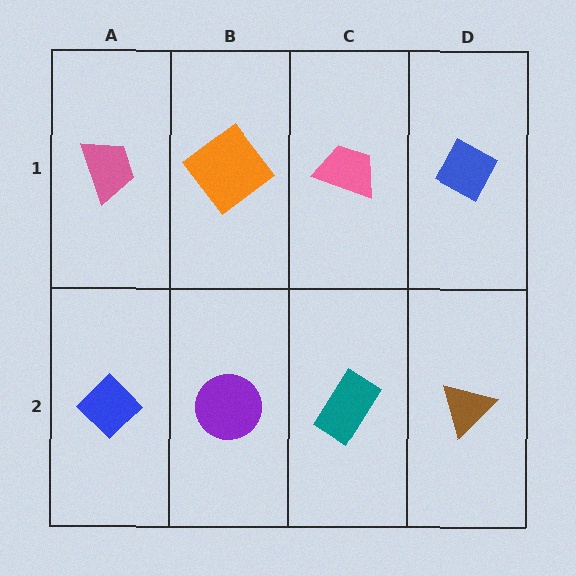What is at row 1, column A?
A pink trapezoid.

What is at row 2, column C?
A teal rectangle.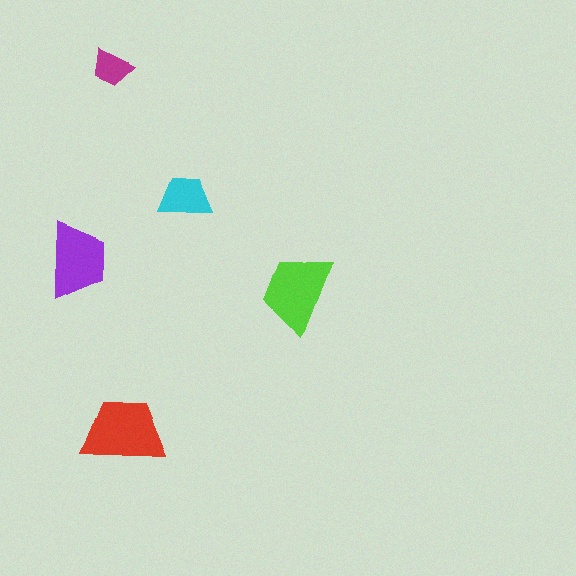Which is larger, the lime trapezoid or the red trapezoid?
The red one.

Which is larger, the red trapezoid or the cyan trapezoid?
The red one.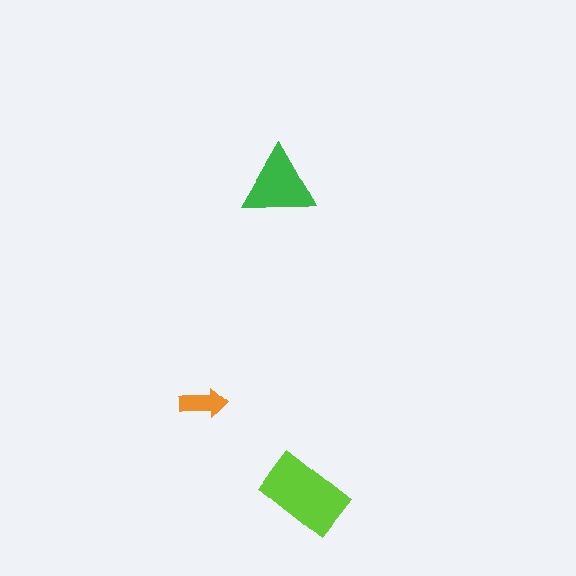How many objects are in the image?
There are 3 objects in the image.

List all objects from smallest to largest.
The orange arrow, the green triangle, the lime rectangle.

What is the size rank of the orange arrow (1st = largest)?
3rd.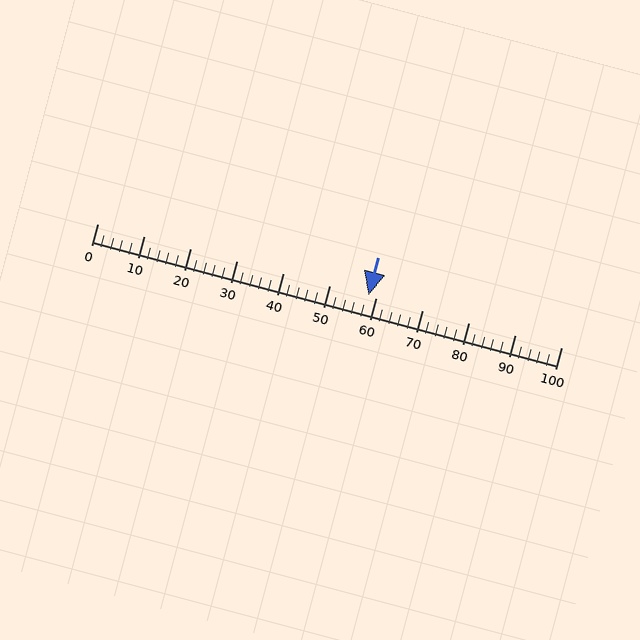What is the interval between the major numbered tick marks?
The major tick marks are spaced 10 units apart.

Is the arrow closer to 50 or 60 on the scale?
The arrow is closer to 60.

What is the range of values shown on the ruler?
The ruler shows values from 0 to 100.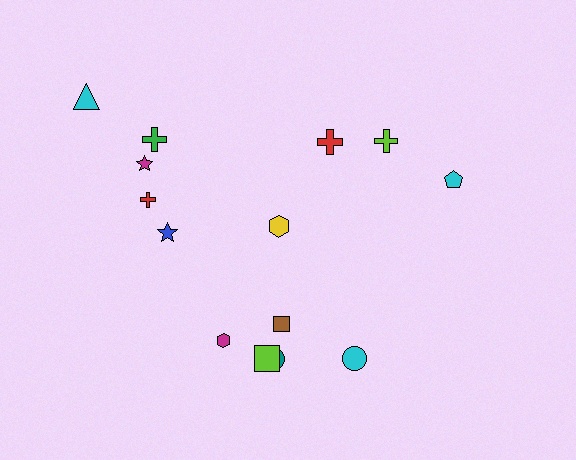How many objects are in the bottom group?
There are 6 objects.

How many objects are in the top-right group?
There are 3 objects.